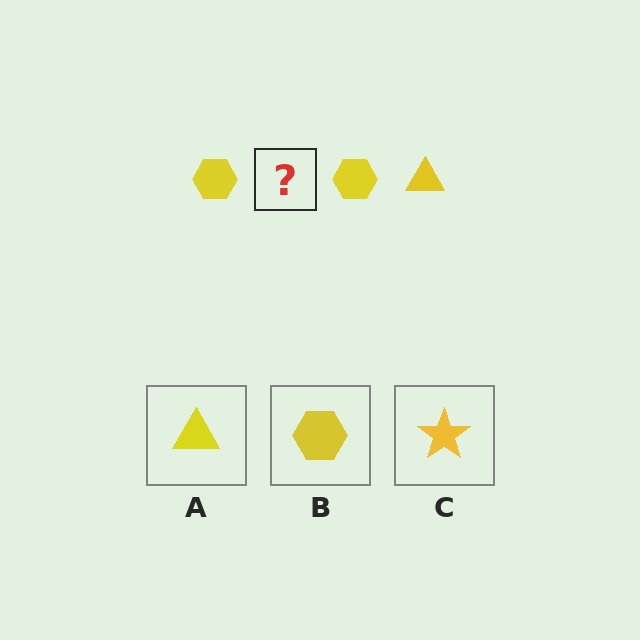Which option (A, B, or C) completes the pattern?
A.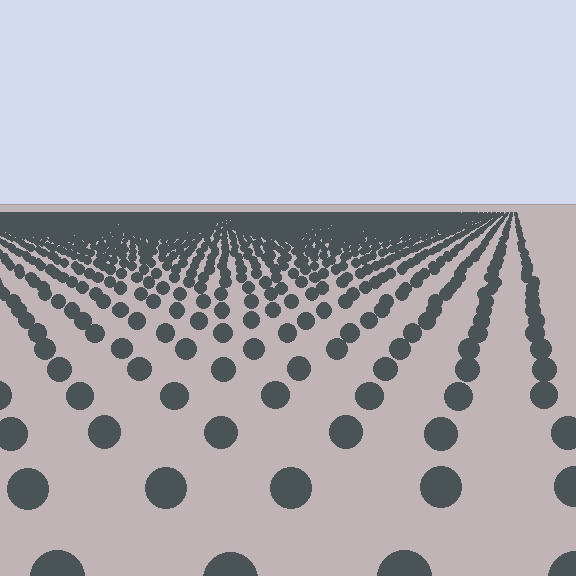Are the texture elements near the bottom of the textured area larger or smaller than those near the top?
Larger. Near the bottom, elements are closer to the viewer and appear at a bigger on-screen size.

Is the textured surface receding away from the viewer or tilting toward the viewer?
The surface is receding away from the viewer. Texture elements get smaller and denser toward the top.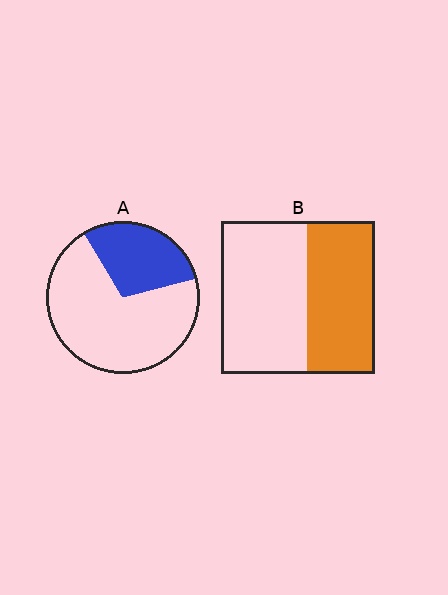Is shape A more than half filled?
No.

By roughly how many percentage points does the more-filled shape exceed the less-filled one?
By roughly 15 percentage points (B over A).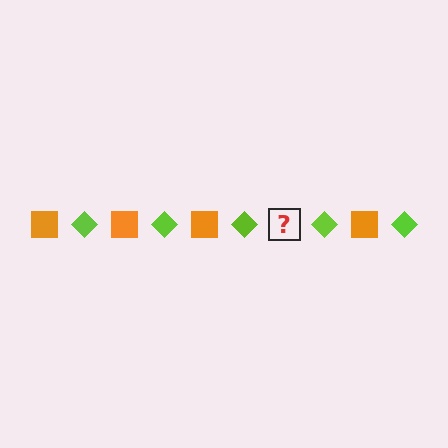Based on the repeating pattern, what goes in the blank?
The blank should be an orange square.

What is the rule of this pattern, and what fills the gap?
The rule is that the pattern alternates between orange square and lime diamond. The gap should be filled with an orange square.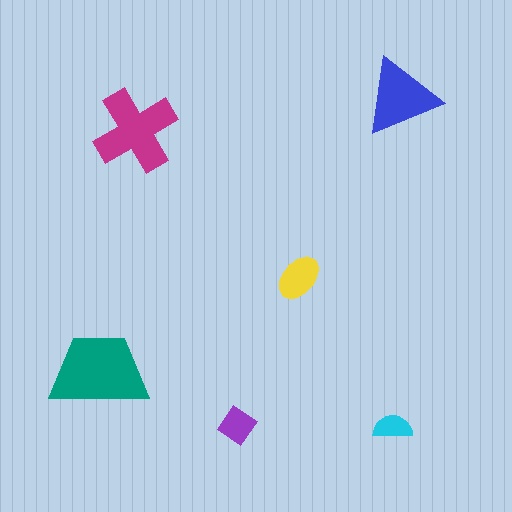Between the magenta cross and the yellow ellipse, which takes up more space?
The magenta cross.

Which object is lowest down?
The purple diamond is bottommost.